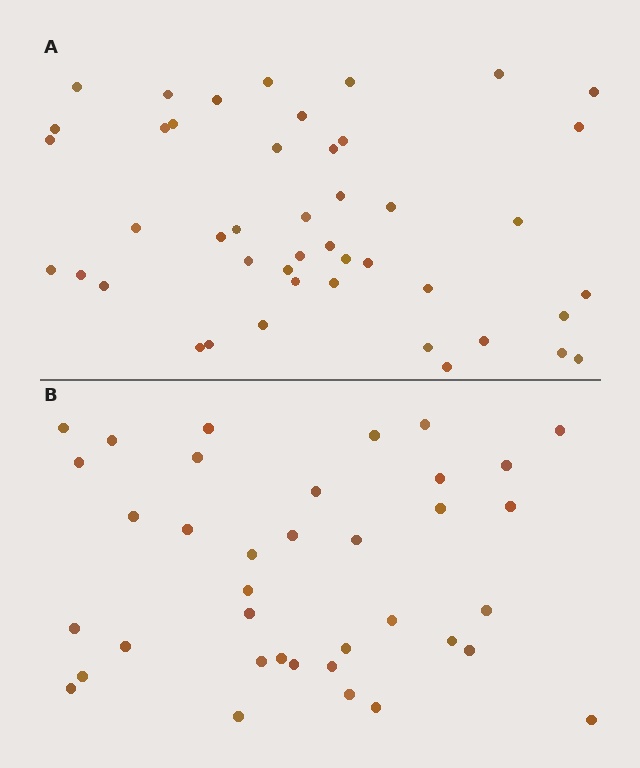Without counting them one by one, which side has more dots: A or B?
Region A (the top region) has more dots.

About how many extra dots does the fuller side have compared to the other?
Region A has roughly 8 or so more dots than region B.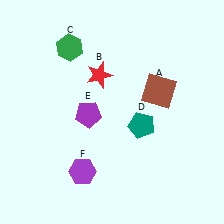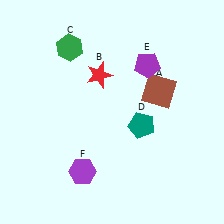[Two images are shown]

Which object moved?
The purple pentagon (E) moved right.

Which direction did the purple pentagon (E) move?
The purple pentagon (E) moved right.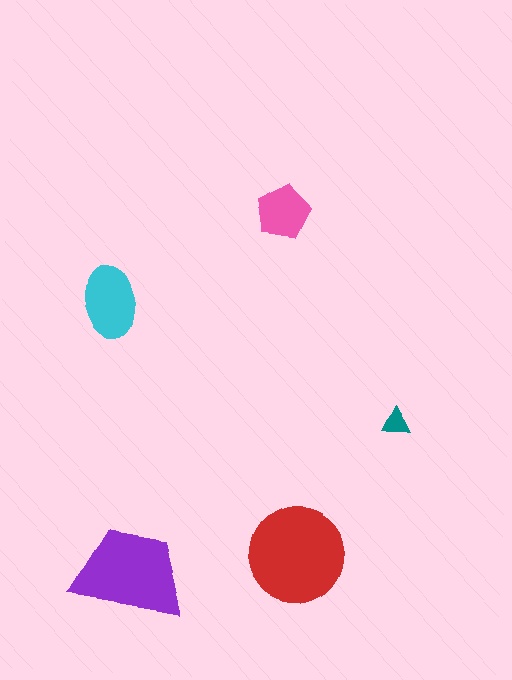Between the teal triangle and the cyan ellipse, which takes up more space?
The cyan ellipse.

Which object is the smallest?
The teal triangle.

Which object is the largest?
The red circle.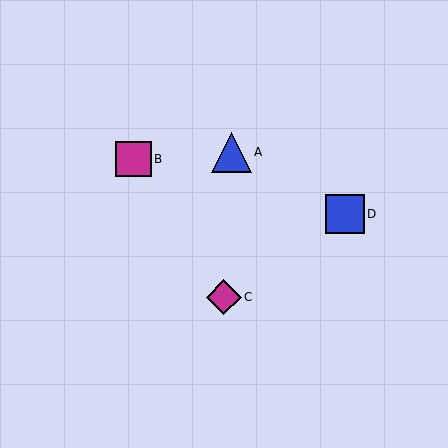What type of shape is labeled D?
Shape D is a blue square.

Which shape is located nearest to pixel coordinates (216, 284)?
The magenta diamond (labeled C) at (224, 297) is nearest to that location.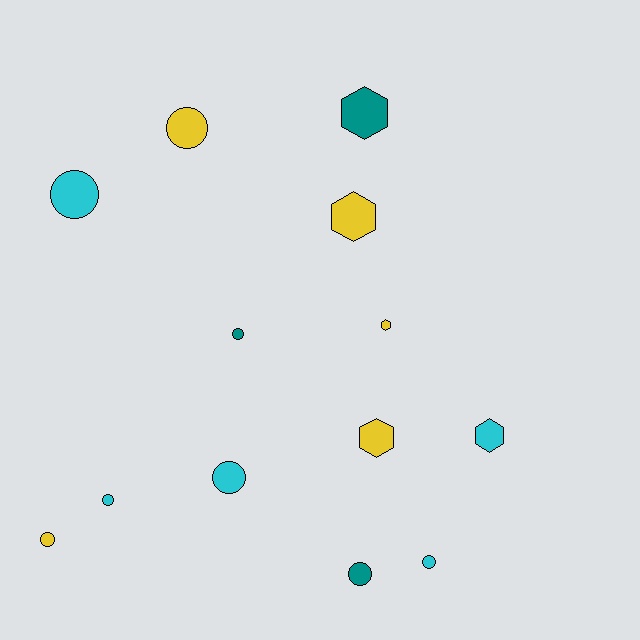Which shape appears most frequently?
Circle, with 8 objects.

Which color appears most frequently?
Cyan, with 5 objects.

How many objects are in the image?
There are 13 objects.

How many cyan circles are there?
There are 4 cyan circles.